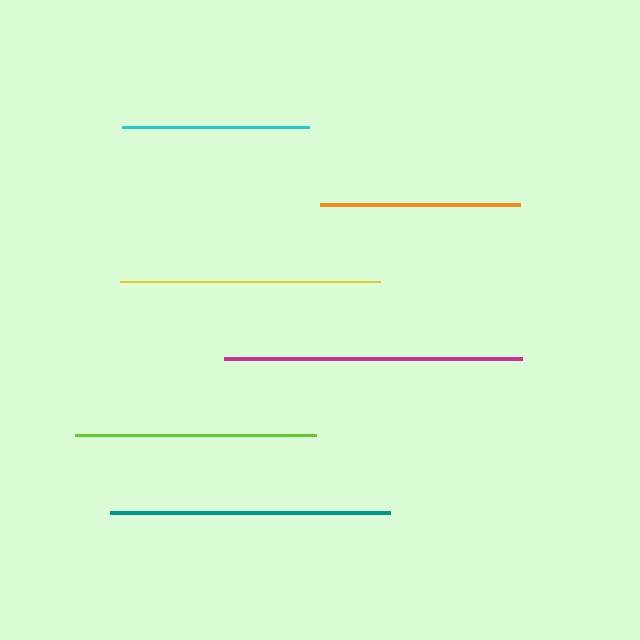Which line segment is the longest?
The magenta line is the longest at approximately 297 pixels.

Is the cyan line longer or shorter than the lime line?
The lime line is longer than the cyan line.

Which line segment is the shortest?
The cyan line is the shortest at approximately 187 pixels.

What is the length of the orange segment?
The orange segment is approximately 200 pixels long.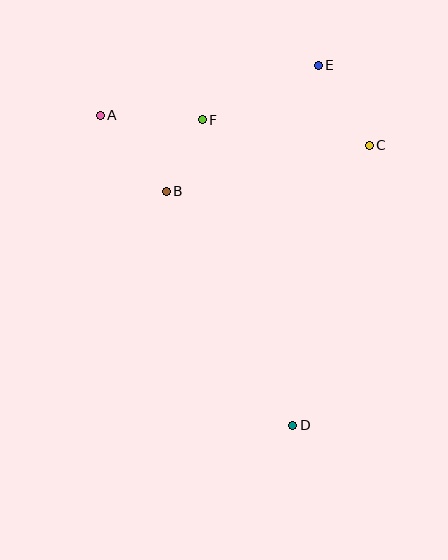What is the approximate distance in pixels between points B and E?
The distance between B and E is approximately 198 pixels.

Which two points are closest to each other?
Points B and F are closest to each other.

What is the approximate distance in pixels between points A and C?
The distance between A and C is approximately 270 pixels.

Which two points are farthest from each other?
Points A and D are farthest from each other.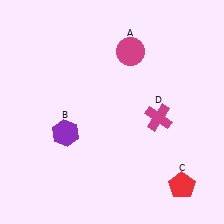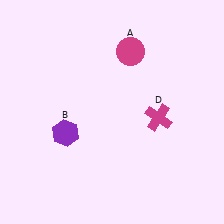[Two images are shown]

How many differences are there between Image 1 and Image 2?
There is 1 difference between the two images.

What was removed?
The red pentagon (C) was removed in Image 2.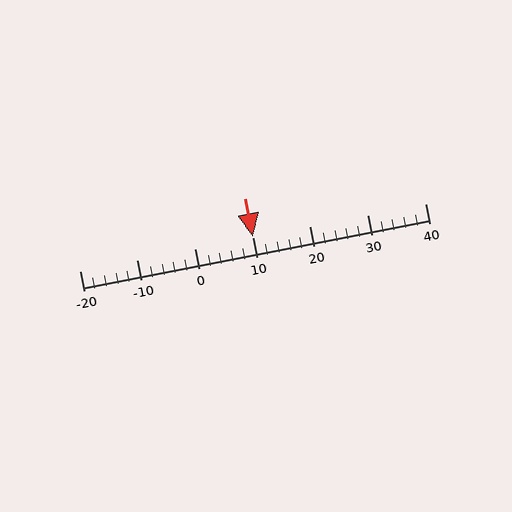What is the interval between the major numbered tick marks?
The major tick marks are spaced 10 units apart.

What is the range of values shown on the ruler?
The ruler shows values from -20 to 40.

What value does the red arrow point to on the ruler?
The red arrow points to approximately 10.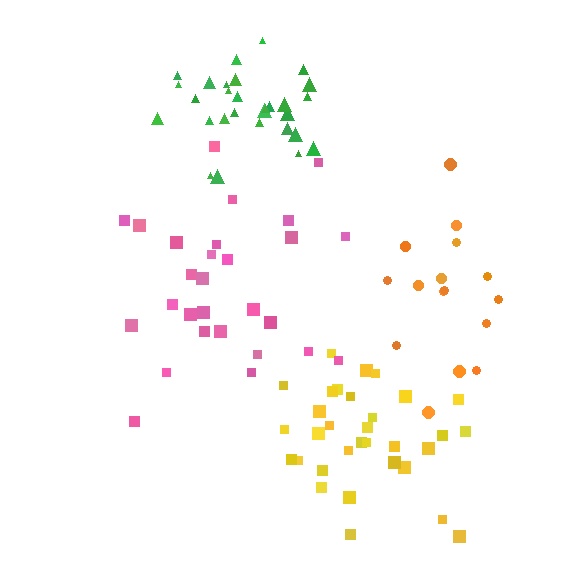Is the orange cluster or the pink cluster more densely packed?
Orange.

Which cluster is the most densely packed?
Green.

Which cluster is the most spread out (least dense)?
Pink.